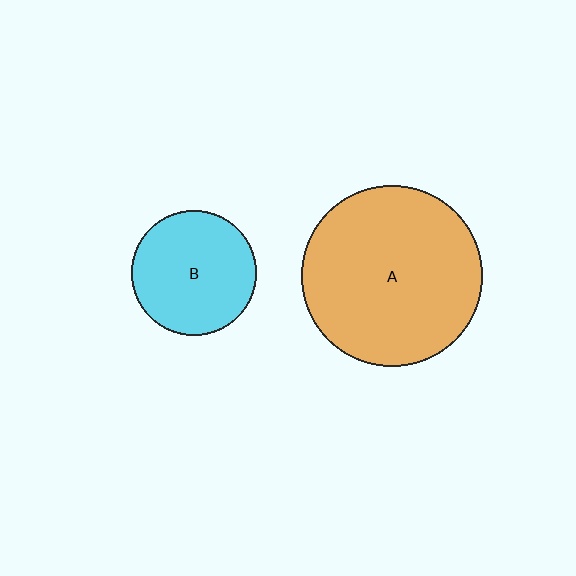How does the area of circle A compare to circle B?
Approximately 2.1 times.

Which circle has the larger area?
Circle A (orange).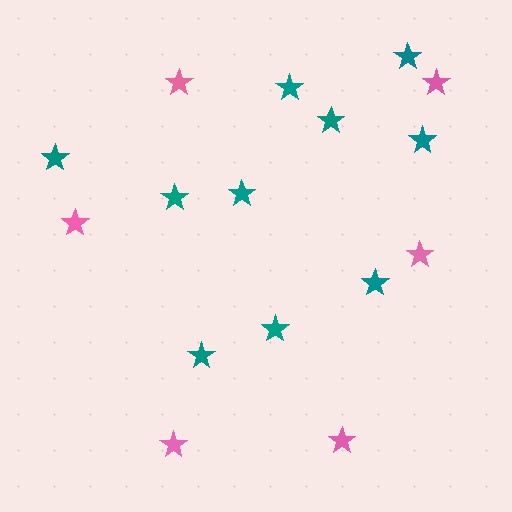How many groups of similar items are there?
There are 2 groups: one group of teal stars (10) and one group of pink stars (6).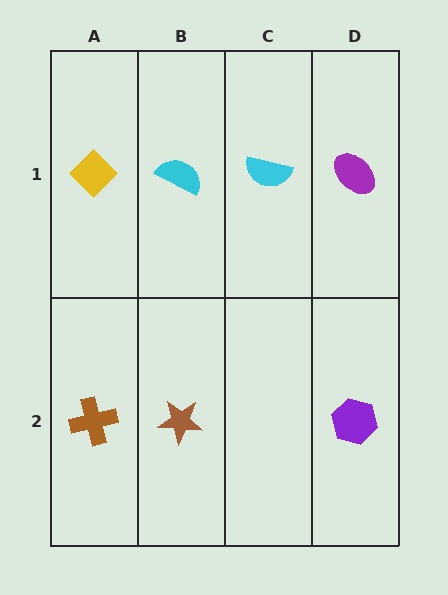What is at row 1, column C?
A cyan semicircle.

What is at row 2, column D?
A purple hexagon.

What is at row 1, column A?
A yellow diamond.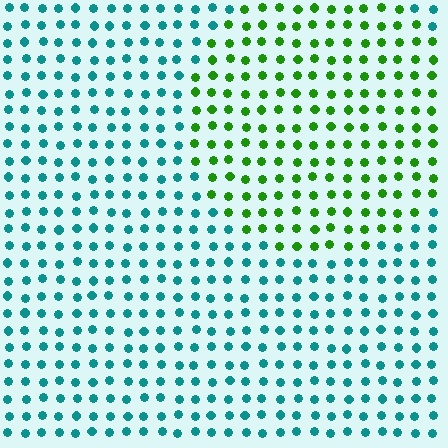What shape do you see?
I see a circle.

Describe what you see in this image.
The image is filled with small teal elements in a uniform arrangement. A circle-shaped region is visible where the elements are tinted to a slightly different hue, forming a subtle color boundary.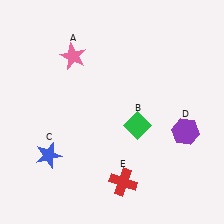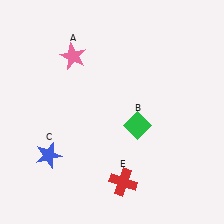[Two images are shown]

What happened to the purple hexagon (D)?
The purple hexagon (D) was removed in Image 2. It was in the bottom-right area of Image 1.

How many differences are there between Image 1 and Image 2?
There is 1 difference between the two images.